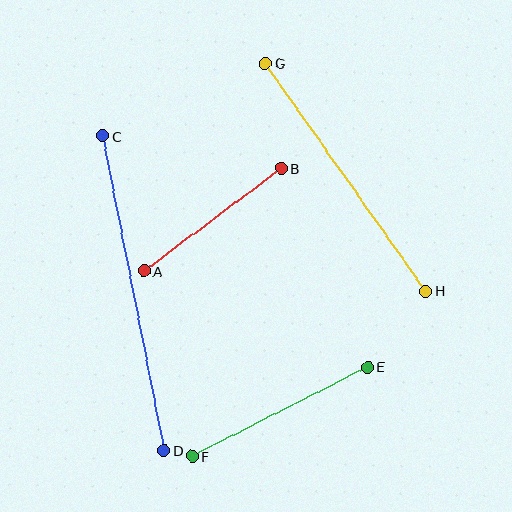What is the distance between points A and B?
The distance is approximately 172 pixels.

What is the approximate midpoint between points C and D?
The midpoint is at approximately (133, 293) pixels.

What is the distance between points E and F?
The distance is approximately 197 pixels.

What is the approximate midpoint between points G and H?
The midpoint is at approximately (345, 177) pixels.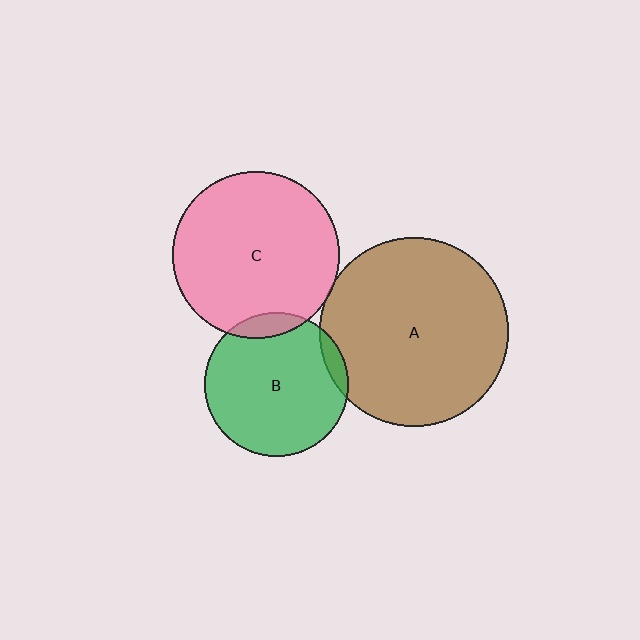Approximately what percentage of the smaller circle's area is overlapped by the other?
Approximately 5%.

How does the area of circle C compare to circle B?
Approximately 1.3 times.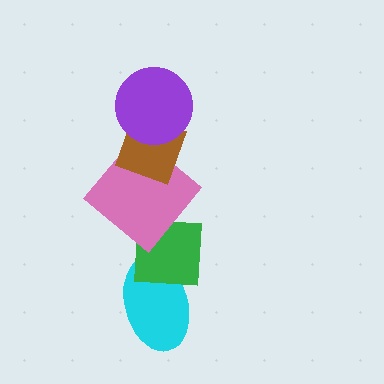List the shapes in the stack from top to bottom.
From top to bottom: the purple circle, the brown diamond, the pink diamond, the green square, the cyan ellipse.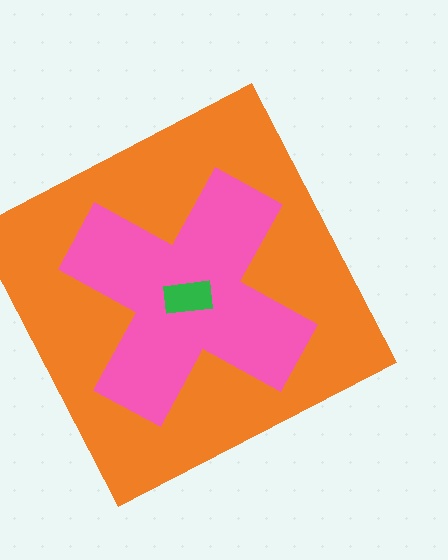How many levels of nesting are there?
3.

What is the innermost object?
The green rectangle.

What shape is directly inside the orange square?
The pink cross.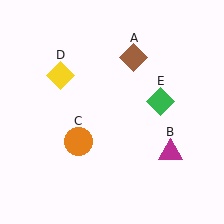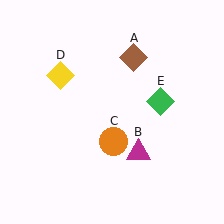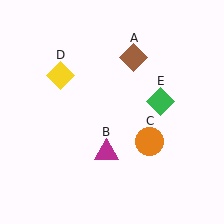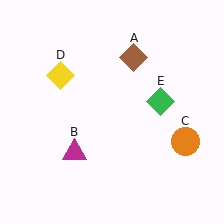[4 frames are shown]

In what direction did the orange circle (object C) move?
The orange circle (object C) moved right.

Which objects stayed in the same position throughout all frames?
Brown diamond (object A) and yellow diamond (object D) and green diamond (object E) remained stationary.